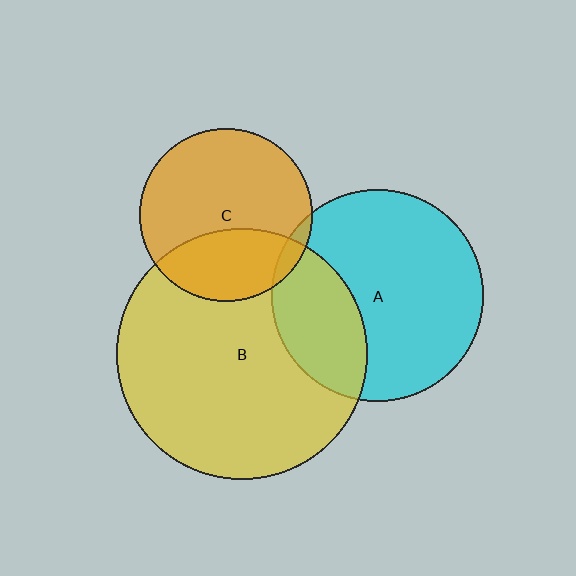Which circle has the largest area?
Circle B (yellow).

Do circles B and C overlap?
Yes.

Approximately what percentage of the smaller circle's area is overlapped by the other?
Approximately 35%.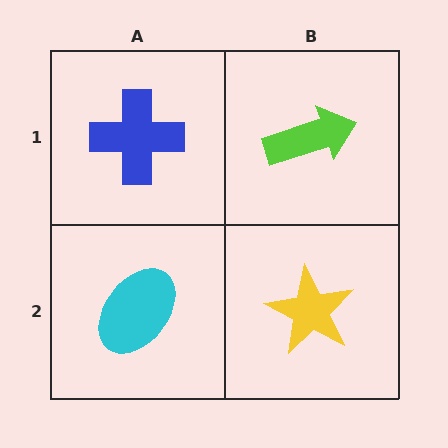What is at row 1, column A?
A blue cross.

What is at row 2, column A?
A cyan ellipse.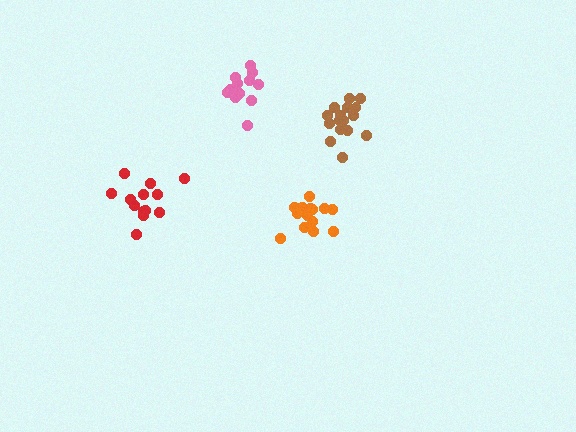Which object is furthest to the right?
The brown cluster is rightmost.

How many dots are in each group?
Group 1: 13 dots, Group 2: 12 dots, Group 3: 15 dots, Group 4: 16 dots (56 total).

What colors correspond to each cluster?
The clusters are colored: red, pink, orange, brown.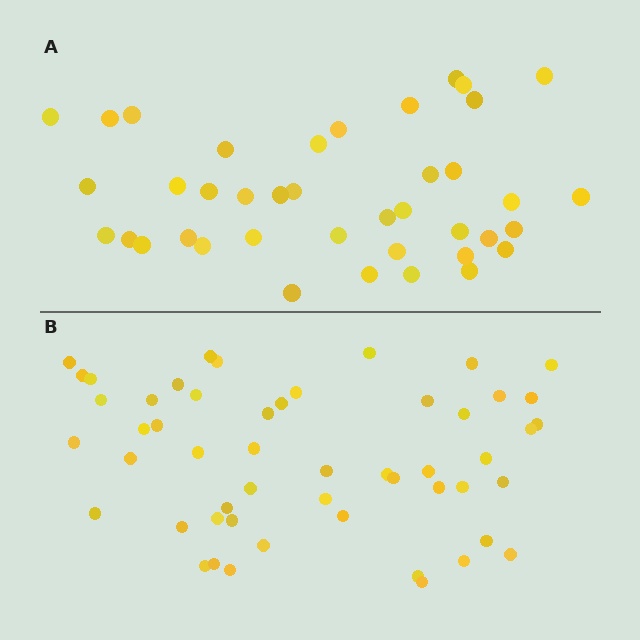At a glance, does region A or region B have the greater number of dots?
Region B (the bottom region) has more dots.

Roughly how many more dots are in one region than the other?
Region B has roughly 12 or so more dots than region A.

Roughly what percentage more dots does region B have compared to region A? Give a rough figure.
About 30% more.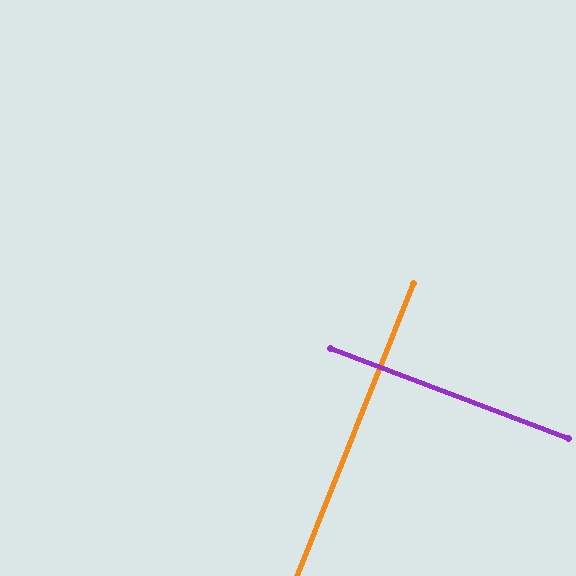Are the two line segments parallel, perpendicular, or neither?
Perpendicular — they meet at approximately 89°.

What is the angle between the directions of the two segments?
Approximately 89 degrees.